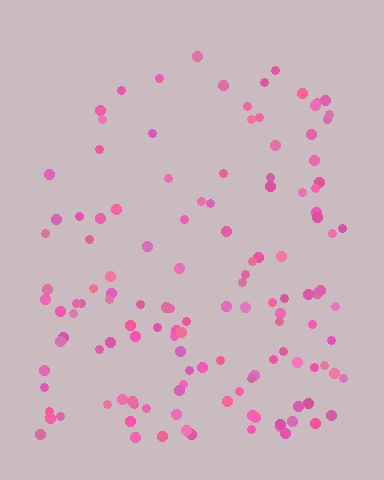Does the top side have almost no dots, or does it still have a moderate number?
Still a moderate number, just noticeably fewer than the bottom.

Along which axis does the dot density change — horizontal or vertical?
Vertical.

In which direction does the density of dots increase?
From top to bottom, with the bottom side densest.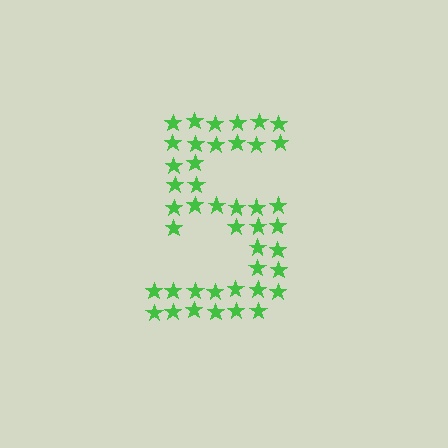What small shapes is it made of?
It is made of small stars.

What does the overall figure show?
The overall figure shows the digit 5.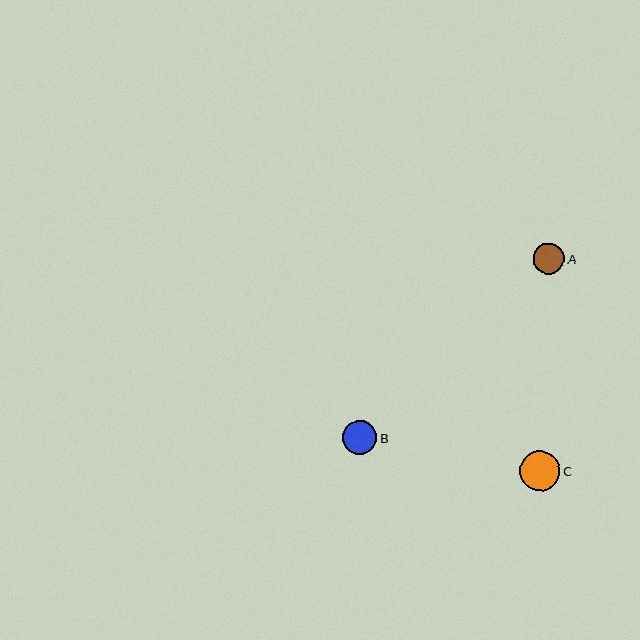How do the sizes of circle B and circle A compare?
Circle B and circle A are approximately the same size.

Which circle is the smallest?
Circle A is the smallest with a size of approximately 31 pixels.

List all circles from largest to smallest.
From largest to smallest: C, B, A.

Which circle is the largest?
Circle C is the largest with a size of approximately 40 pixels.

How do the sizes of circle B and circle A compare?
Circle B and circle A are approximately the same size.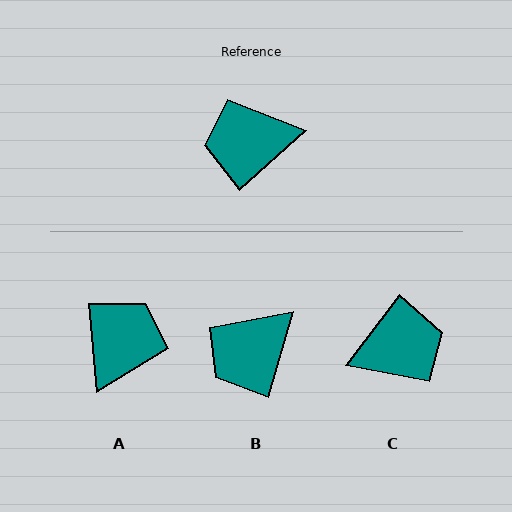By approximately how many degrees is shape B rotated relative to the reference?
Approximately 32 degrees counter-clockwise.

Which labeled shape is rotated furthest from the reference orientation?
C, about 169 degrees away.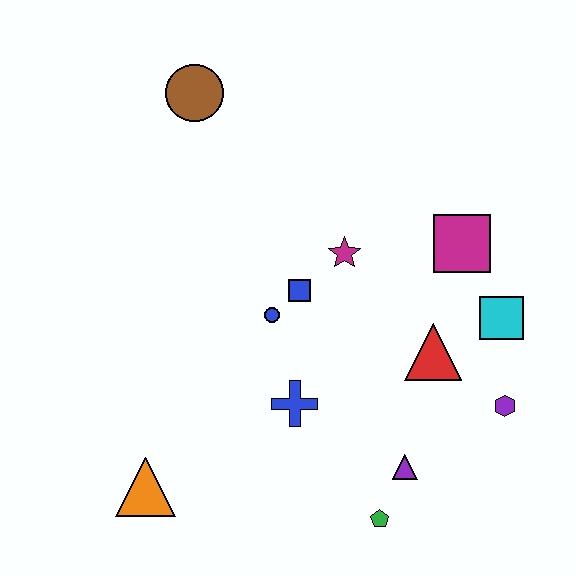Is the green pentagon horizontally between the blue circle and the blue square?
No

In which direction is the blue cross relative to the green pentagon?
The blue cross is above the green pentagon.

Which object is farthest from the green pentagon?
The brown circle is farthest from the green pentagon.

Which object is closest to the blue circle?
The blue square is closest to the blue circle.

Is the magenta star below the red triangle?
No